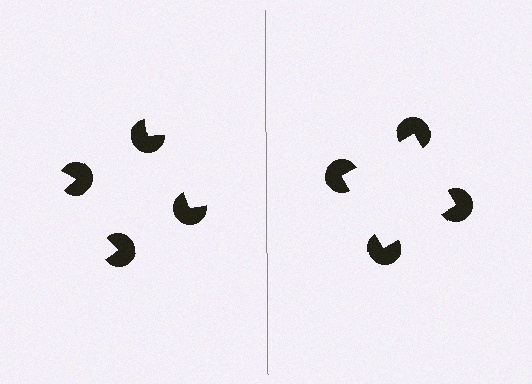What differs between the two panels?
The pac-man discs are positioned identically on both sides; only the wedge orientations differ. On the right they align to a square; on the left they are misaligned.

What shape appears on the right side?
An illusory square.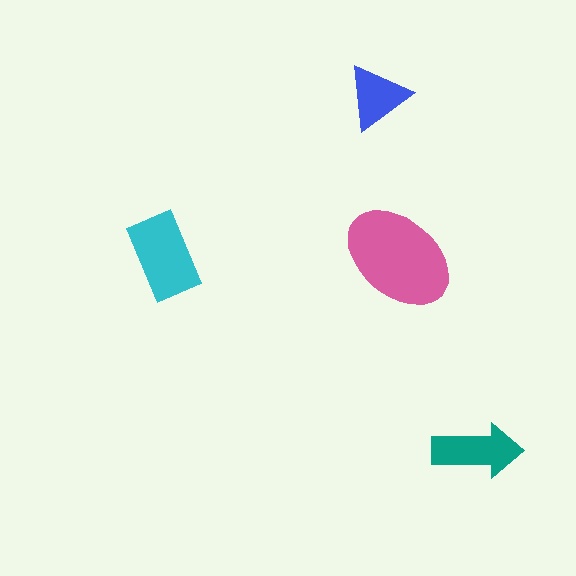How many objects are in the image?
There are 4 objects in the image.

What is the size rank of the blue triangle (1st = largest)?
4th.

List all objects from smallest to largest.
The blue triangle, the teal arrow, the cyan rectangle, the pink ellipse.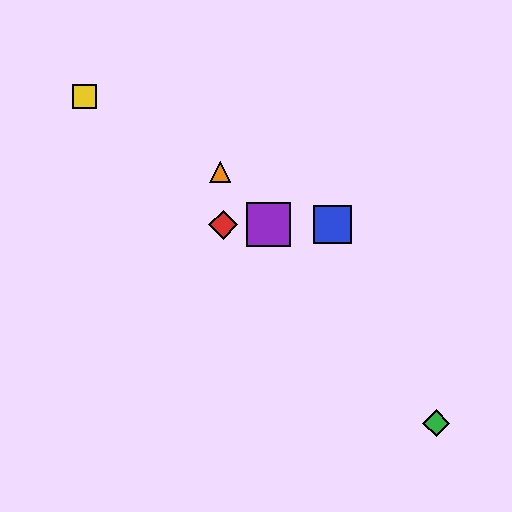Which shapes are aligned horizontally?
The red diamond, the blue square, the purple square are aligned horizontally.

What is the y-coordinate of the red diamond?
The red diamond is at y≈225.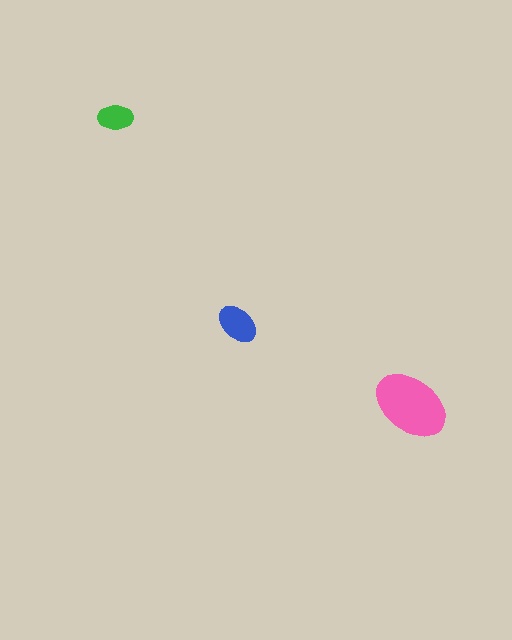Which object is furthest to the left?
The green ellipse is leftmost.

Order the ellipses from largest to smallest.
the pink one, the blue one, the green one.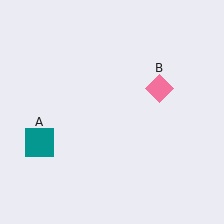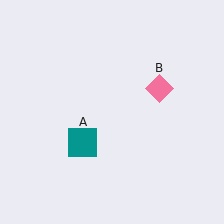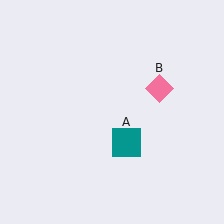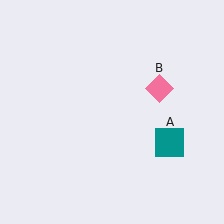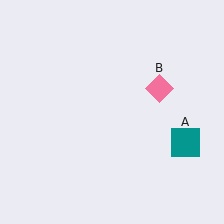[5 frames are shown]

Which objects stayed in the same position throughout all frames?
Pink diamond (object B) remained stationary.